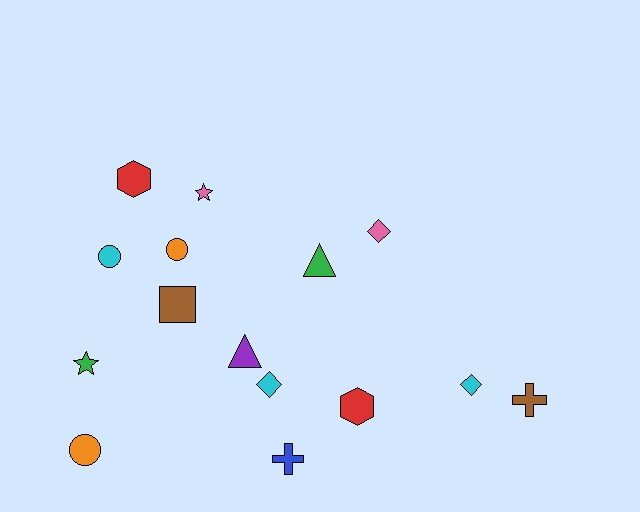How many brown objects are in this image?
There are 2 brown objects.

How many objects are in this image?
There are 15 objects.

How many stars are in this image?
There are 2 stars.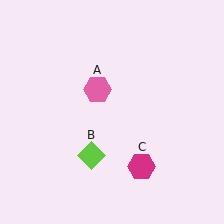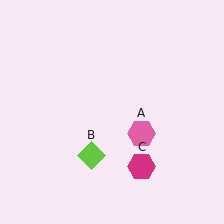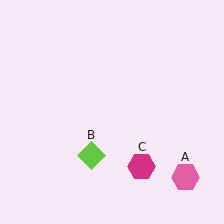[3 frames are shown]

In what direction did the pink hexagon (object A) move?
The pink hexagon (object A) moved down and to the right.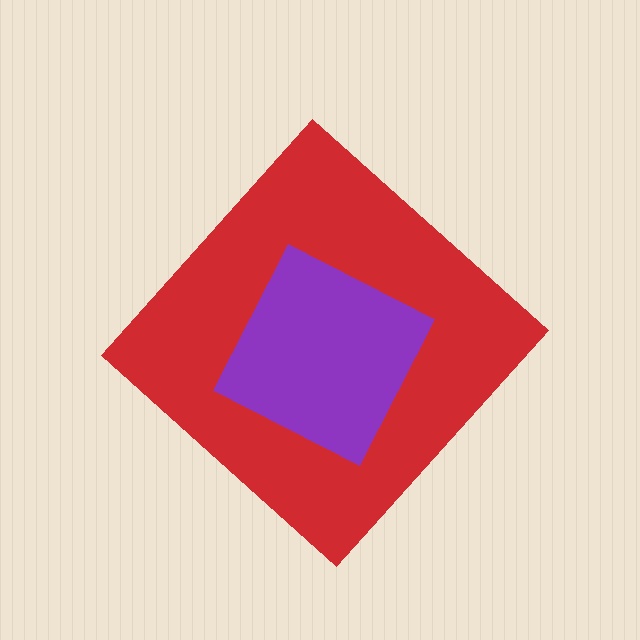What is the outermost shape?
The red diamond.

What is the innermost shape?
The purple square.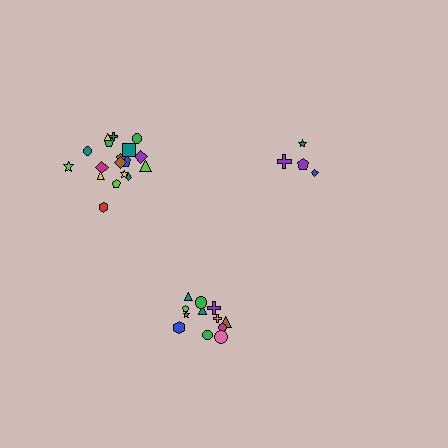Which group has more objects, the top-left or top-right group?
The top-left group.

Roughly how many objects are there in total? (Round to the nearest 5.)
Roughly 35 objects in total.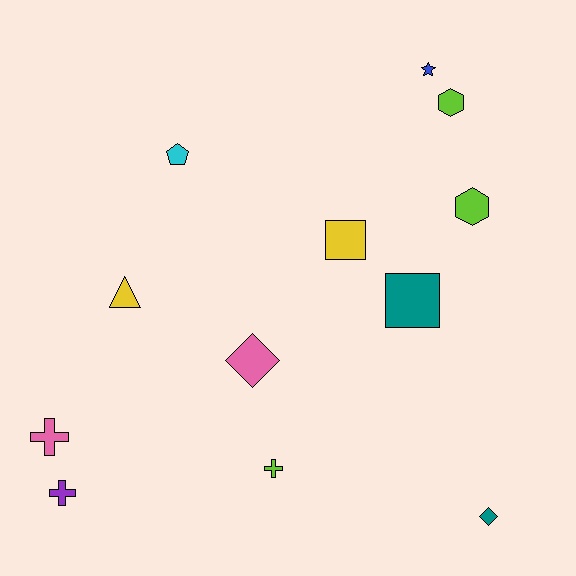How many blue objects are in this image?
There is 1 blue object.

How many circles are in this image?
There are no circles.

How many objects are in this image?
There are 12 objects.